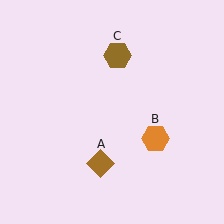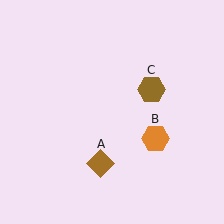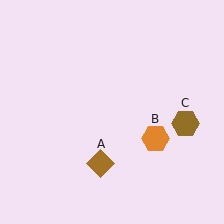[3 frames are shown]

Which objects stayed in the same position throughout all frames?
Brown diamond (object A) and orange hexagon (object B) remained stationary.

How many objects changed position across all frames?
1 object changed position: brown hexagon (object C).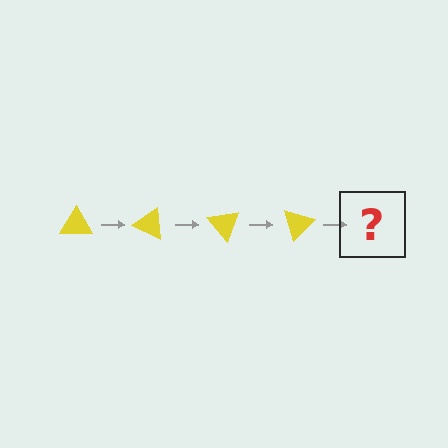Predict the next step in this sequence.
The next step is a yellow triangle rotated 100 degrees.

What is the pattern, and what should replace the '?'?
The pattern is that the triangle rotates 25 degrees each step. The '?' should be a yellow triangle rotated 100 degrees.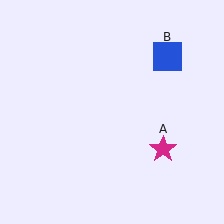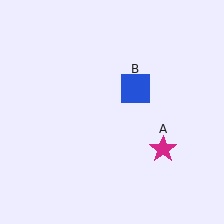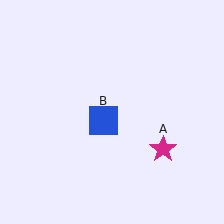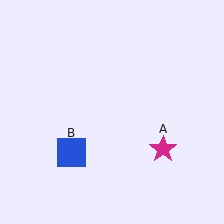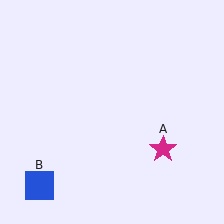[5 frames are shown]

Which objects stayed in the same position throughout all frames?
Magenta star (object A) remained stationary.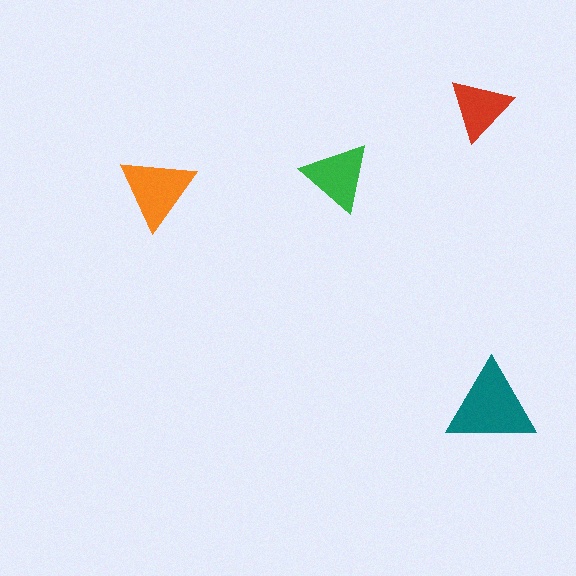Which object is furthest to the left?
The orange triangle is leftmost.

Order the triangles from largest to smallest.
the teal one, the orange one, the green one, the red one.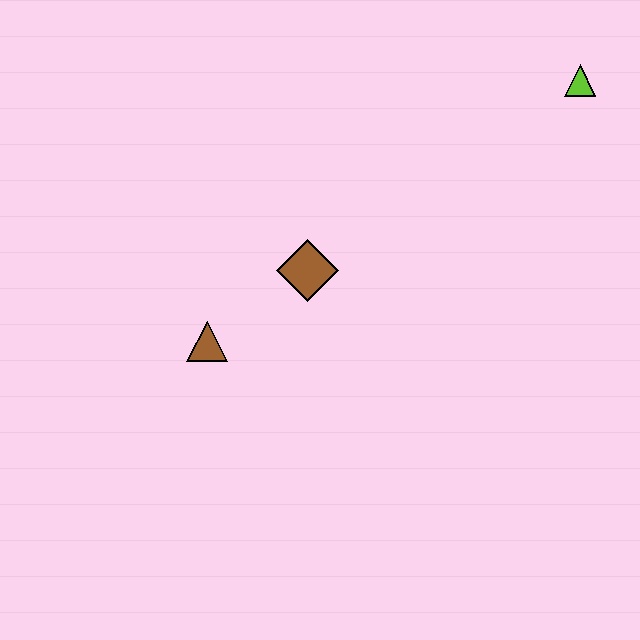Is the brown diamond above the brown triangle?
Yes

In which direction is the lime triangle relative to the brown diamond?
The lime triangle is to the right of the brown diamond.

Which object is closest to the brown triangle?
The brown diamond is closest to the brown triangle.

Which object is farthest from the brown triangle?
The lime triangle is farthest from the brown triangle.